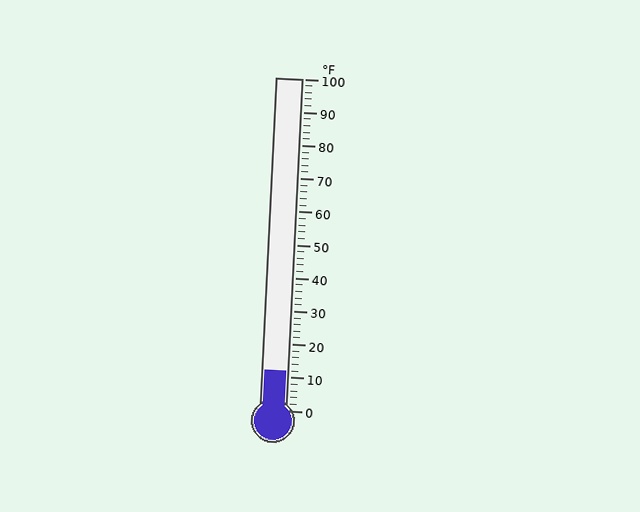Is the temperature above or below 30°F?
The temperature is below 30°F.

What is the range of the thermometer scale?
The thermometer scale ranges from 0°F to 100°F.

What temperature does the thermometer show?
The thermometer shows approximately 12°F.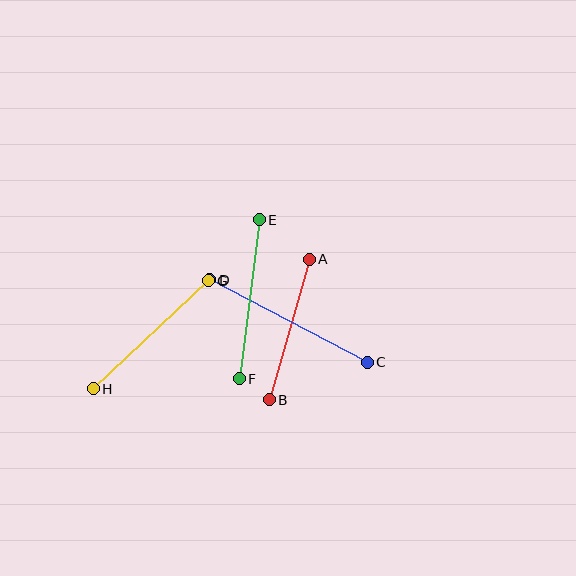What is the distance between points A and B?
The distance is approximately 146 pixels.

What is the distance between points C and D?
The distance is approximately 178 pixels.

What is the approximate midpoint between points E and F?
The midpoint is at approximately (249, 299) pixels.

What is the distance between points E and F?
The distance is approximately 160 pixels.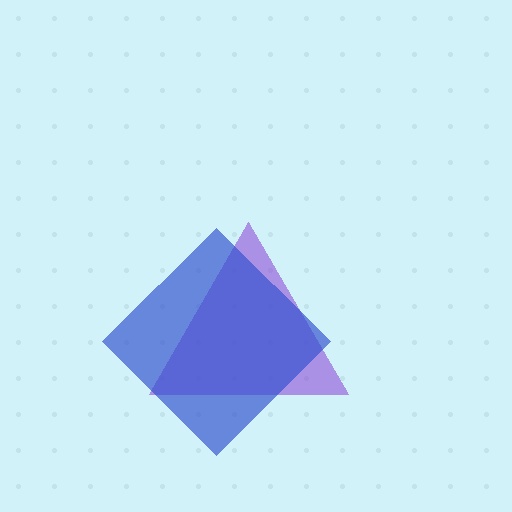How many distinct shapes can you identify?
There are 2 distinct shapes: a purple triangle, a blue diamond.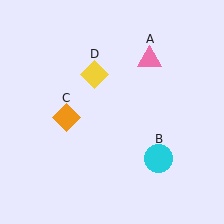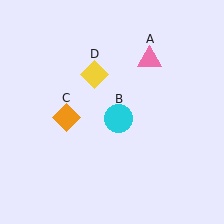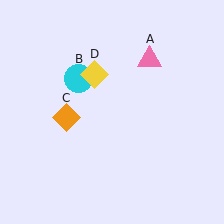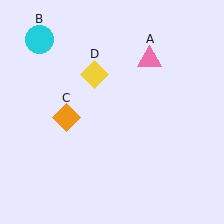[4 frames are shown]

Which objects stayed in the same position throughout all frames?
Pink triangle (object A) and orange diamond (object C) and yellow diamond (object D) remained stationary.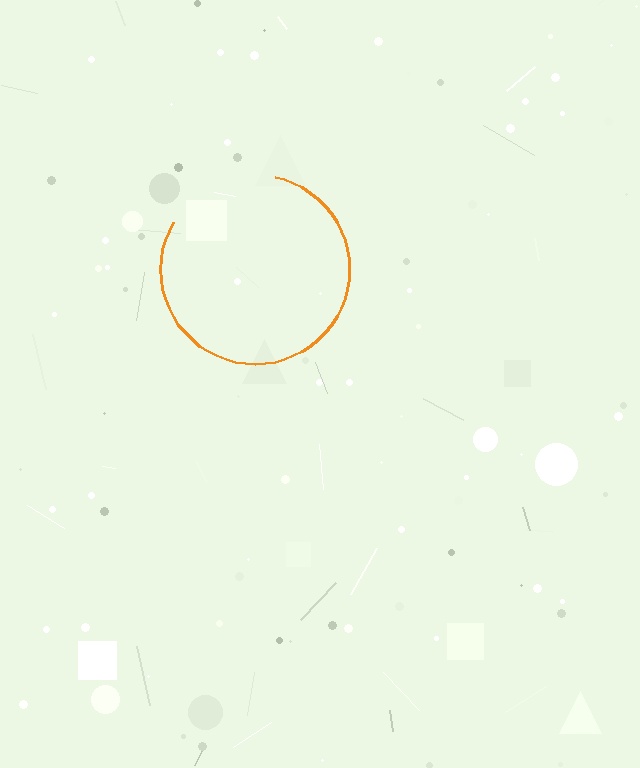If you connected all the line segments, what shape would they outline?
They would outline a circle.